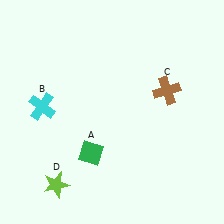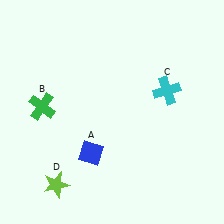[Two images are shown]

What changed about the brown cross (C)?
In Image 1, C is brown. In Image 2, it changed to cyan.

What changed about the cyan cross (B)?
In Image 1, B is cyan. In Image 2, it changed to green.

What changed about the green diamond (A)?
In Image 1, A is green. In Image 2, it changed to blue.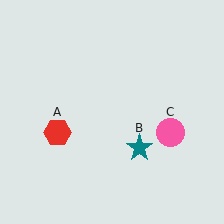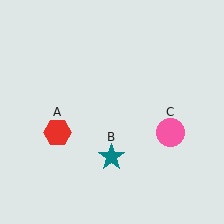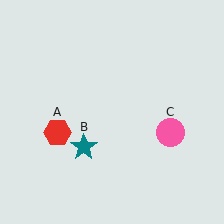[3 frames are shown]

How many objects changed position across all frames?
1 object changed position: teal star (object B).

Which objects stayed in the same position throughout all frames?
Red hexagon (object A) and pink circle (object C) remained stationary.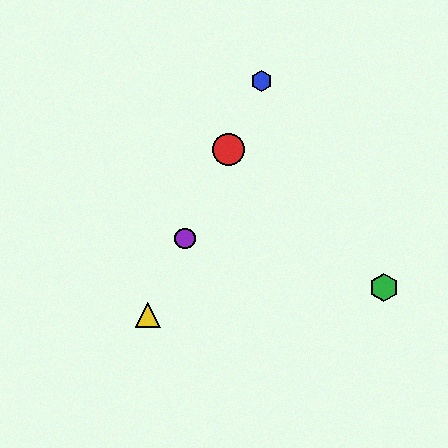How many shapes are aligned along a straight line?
4 shapes (the red circle, the blue hexagon, the yellow triangle, the purple circle) are aligned along a straight line.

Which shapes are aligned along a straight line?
The red circle, the blue hexagon, the yellow triangle, the purple circle are aligned along a straight line.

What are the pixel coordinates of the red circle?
The red circle is at (228, 149).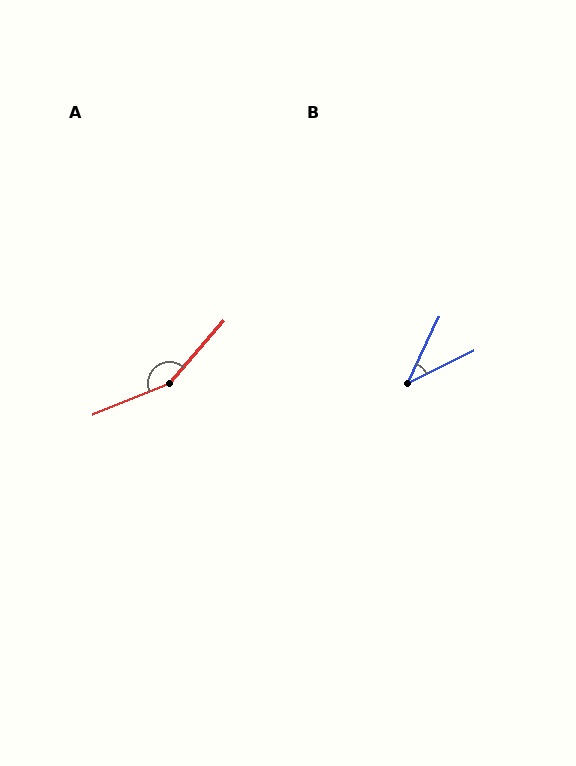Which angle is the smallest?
B, at approximately 39 degrees.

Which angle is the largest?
A, at approximately 153 degrees.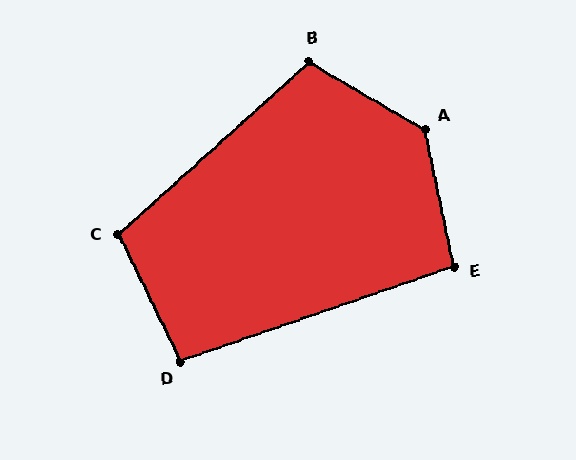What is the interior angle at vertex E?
Approximately 97 degrees (obtuse).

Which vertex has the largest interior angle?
A, at approximately 132 degrees.